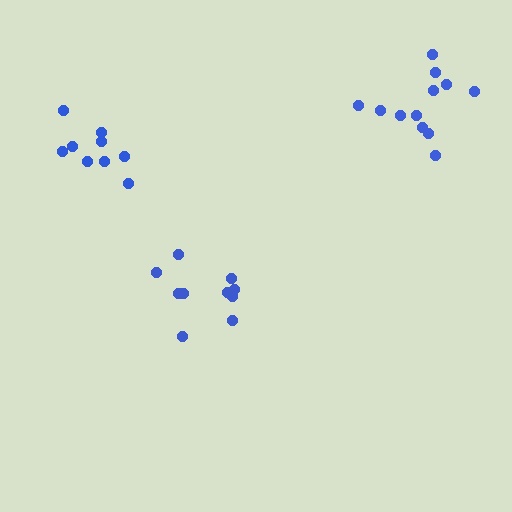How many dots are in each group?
Group 1: 10 dots, Group 2: 9 dots, Group 3: 12 dots (31 total).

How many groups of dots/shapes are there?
There are 3 groups.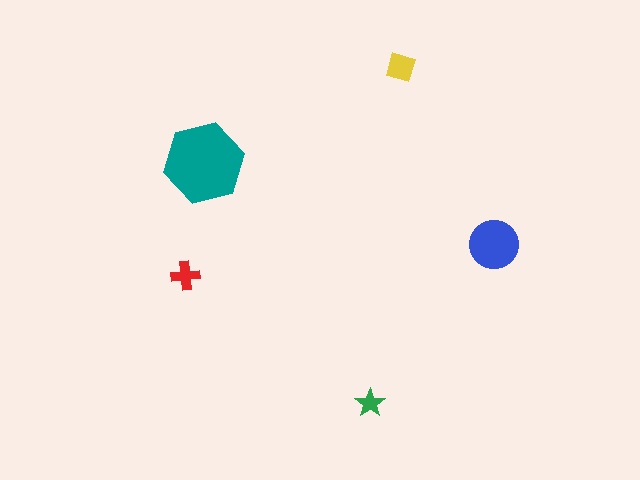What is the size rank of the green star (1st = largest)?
5th.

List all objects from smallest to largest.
The green star, the red cross, the yellow diamond, the blue circle, the teal hexagon.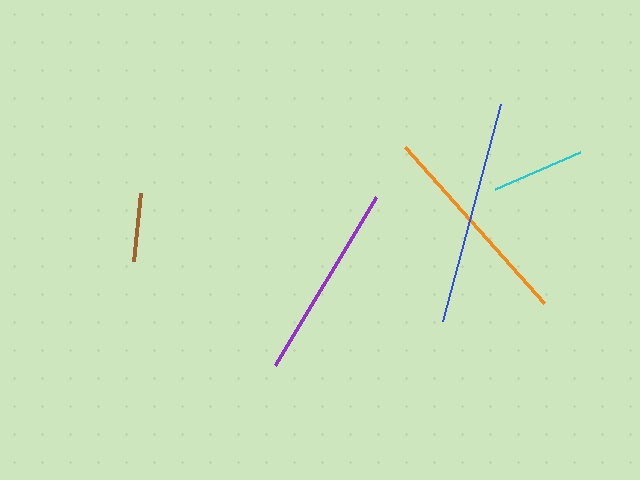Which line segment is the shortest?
The brown line is the shortest at approximately 67 pixels.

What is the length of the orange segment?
The orange segment is approximately 210 pixels long.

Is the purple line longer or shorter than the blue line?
The blue line is longer than the purple line.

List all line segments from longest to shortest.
From longest to shortest: blue, orange, purple, cyan, brown.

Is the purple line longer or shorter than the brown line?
The purple line is longer than the brown line.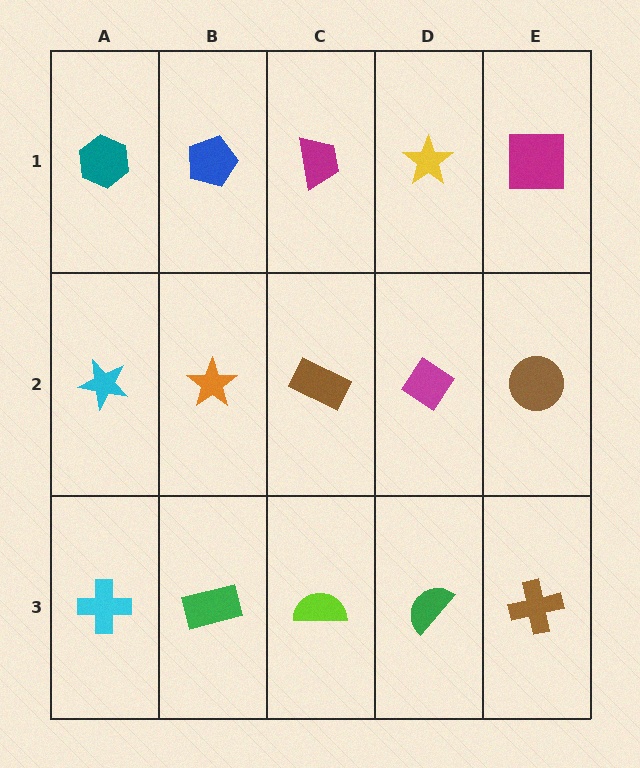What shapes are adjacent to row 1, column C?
A brown rectangle (row 2, column C), a blue pentagon (row 1, column B), a yellow star (row 1, column D).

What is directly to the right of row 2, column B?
A brown rectangle.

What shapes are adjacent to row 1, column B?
An orange star (row 2, column B), a teal hexagon (row 1, column A), a magenta trapezoid (row 1, column C).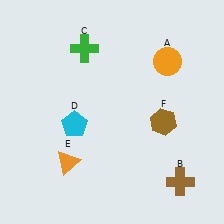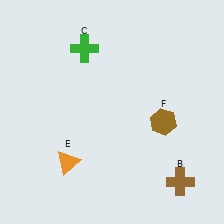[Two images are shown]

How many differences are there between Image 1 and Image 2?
There are 2 differences between the two images.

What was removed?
The orange circle (A), the cyan pentagon (D) were removed in Image 2.